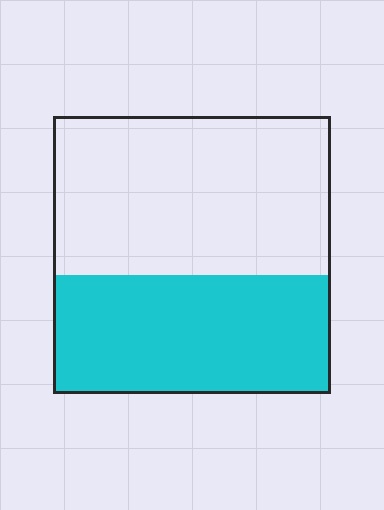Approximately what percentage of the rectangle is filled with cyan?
Approximately 45%.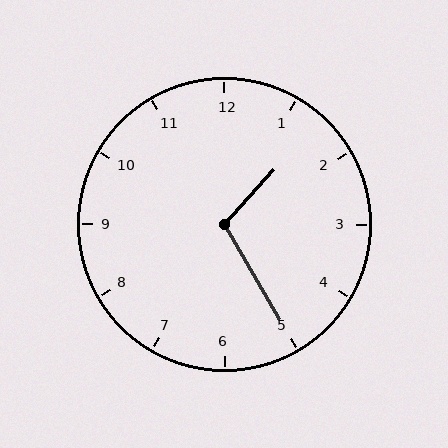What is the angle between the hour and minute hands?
Approximately 108 degrees.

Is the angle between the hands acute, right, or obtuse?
It is obtuse.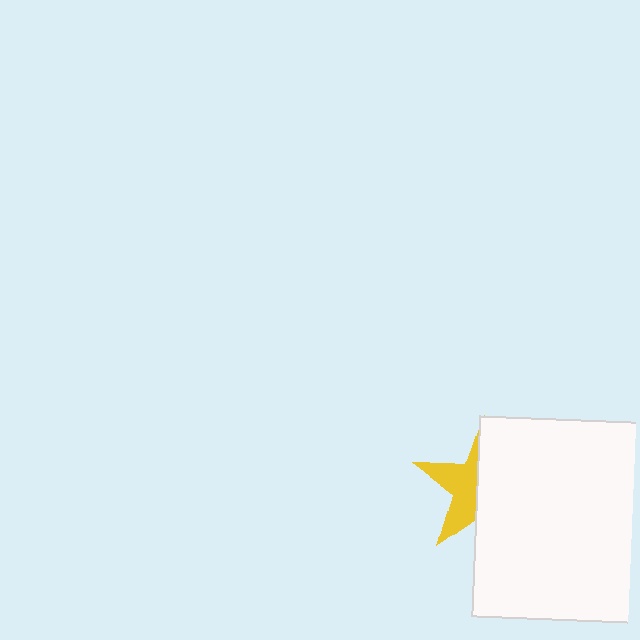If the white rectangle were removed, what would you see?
You would see the complete yellow star.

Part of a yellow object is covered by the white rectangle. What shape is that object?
It is a star.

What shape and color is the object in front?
The object in front is a white rectangle.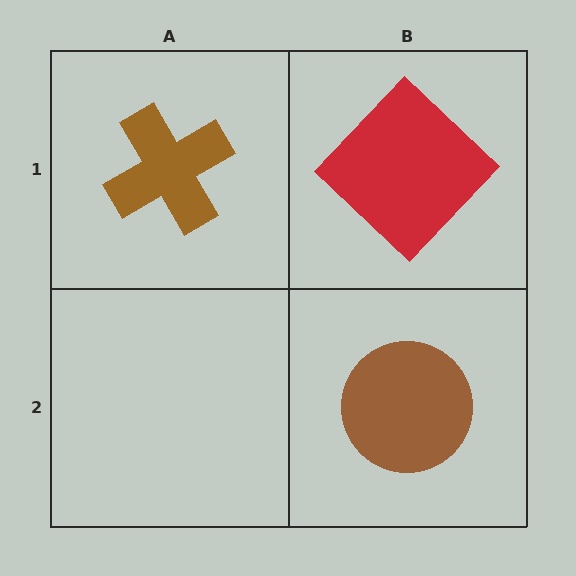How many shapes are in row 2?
1 shape.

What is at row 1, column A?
A brown cross.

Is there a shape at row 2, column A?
No, that cell is empty.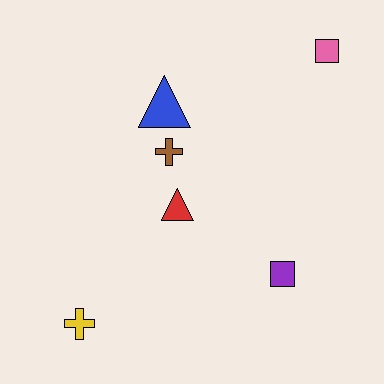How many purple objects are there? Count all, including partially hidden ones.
There is 1 purple object.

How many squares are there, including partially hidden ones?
There are 2 squares.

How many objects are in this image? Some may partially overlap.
There are 6 objects.